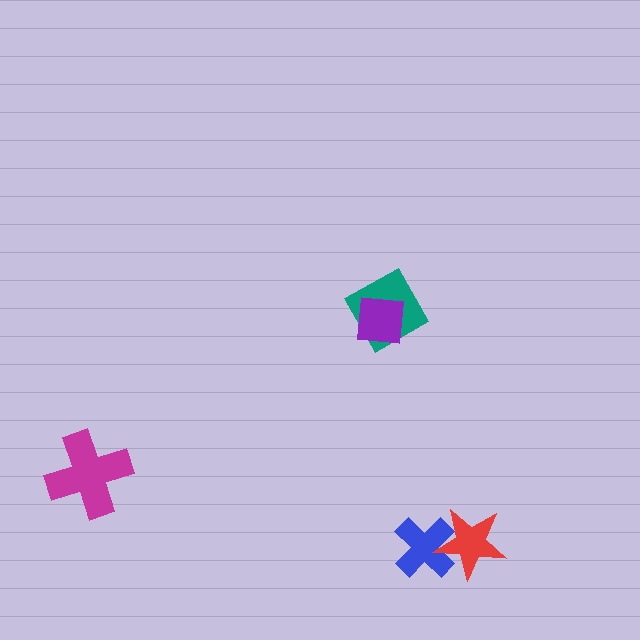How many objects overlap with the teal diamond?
1 object overlaps with the teal diamond.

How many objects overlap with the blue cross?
1 object overlaps with the blue cross.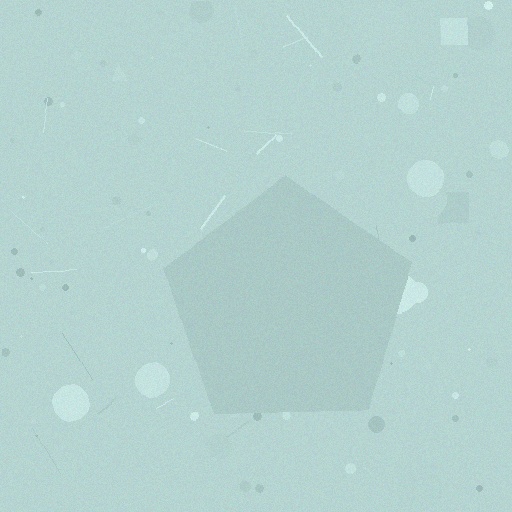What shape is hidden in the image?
A pentagon is hidden in the image.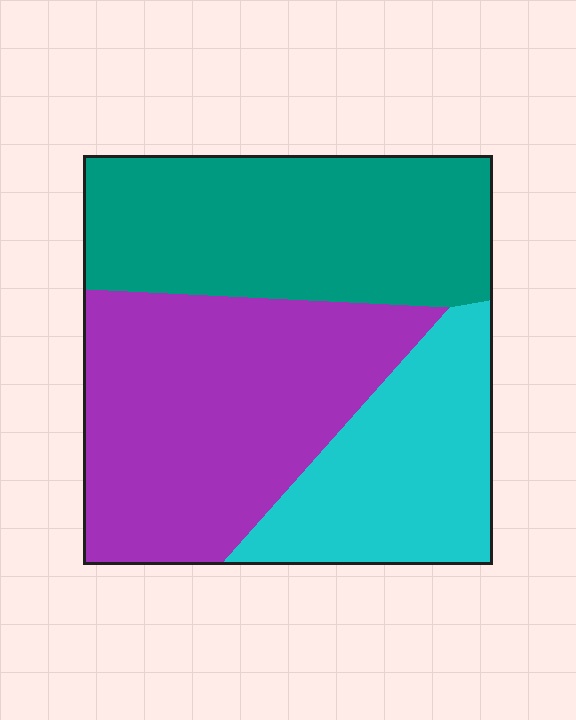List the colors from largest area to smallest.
From largest to smallest: purple, teal, cyan.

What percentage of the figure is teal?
Teal takes up between a quarter and a half of the figure.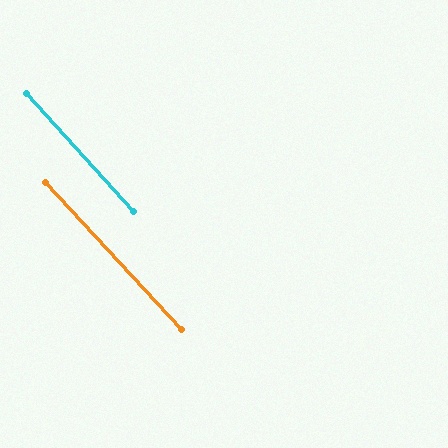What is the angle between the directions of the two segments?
Approximately 1 degree.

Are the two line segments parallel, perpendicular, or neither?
Parallel — their directions differ by only 0.6°.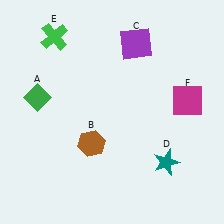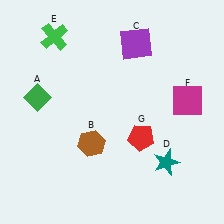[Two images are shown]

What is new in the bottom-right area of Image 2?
A red pentagon (G) was added in the bottom-right area of Image 2.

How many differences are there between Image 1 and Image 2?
There is 1 difference between the two images.